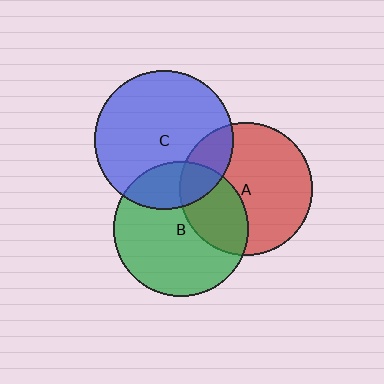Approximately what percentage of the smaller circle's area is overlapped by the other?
Approximately 20%.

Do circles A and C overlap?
Yes.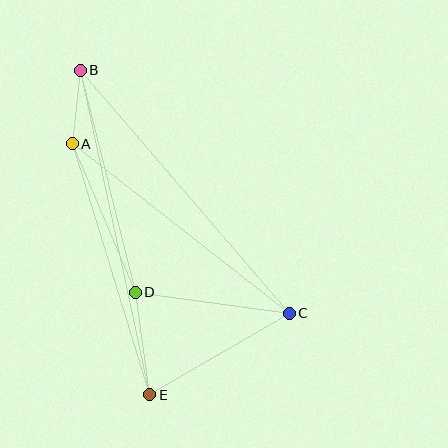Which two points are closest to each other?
Points A and B are closest to each other.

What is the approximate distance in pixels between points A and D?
The distance between A and D is approximately 161 pixels.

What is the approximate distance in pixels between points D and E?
The distance between D and E is approximately 104 pixels.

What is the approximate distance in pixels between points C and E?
The distance between C and E is approximately 162 pixels.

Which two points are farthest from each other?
Points B and E are farthest from each other.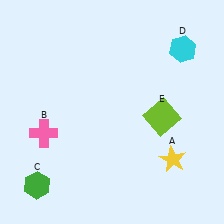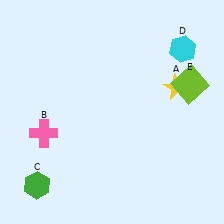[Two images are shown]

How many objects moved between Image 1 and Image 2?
2 objects moved between the two images.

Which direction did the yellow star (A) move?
The yellow star (A) moved up.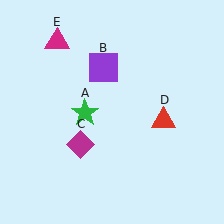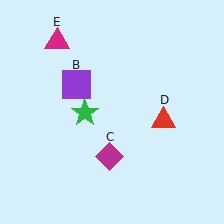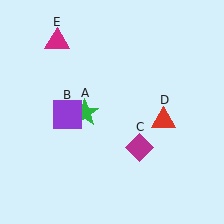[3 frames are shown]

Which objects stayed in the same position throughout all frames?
Green star (object A) and red triangle (object D) and magenta triangle (object E) remained stationary.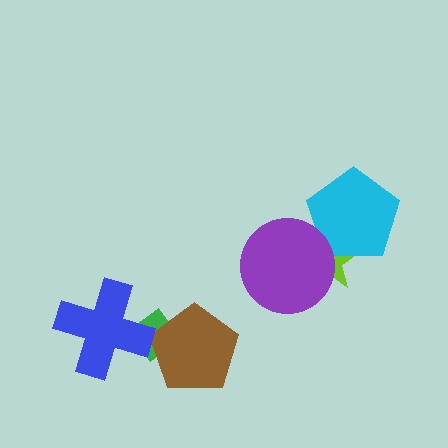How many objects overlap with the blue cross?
1 object overlaps with the blue cross.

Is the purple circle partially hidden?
No, no other shape covers it.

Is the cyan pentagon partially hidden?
Yes, it is partially covered by another shape.